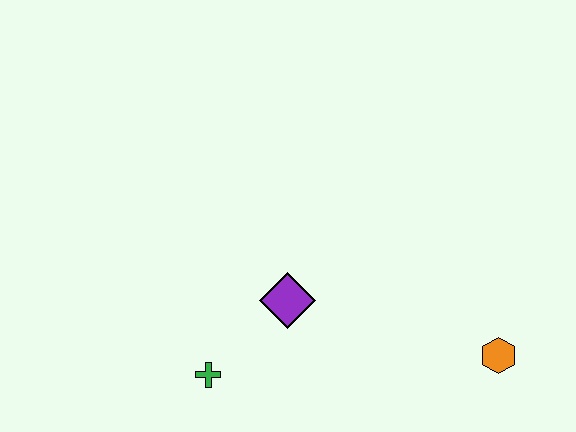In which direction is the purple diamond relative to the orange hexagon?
The purple diamond is to the left of the orange hexagon.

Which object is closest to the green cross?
The purple diamond is closest to the green cross.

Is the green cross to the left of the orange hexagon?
Yes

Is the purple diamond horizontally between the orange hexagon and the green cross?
Yes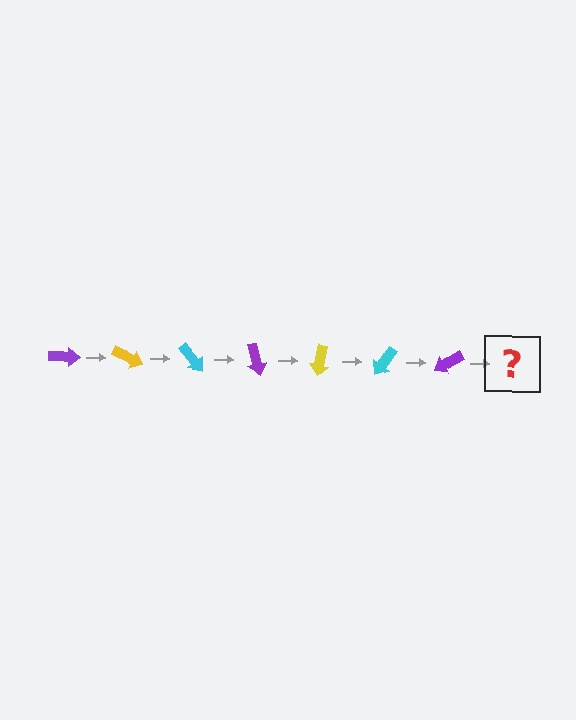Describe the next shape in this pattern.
It should be a yellow arrow, rotated 175 degrees from the start.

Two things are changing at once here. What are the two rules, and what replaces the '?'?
The two rules are that it rotates 25 degrees each step and the color cycles through purple, yellow, and cyan. The '?' should be a yellow arrow, rotated 175 degrees from the start.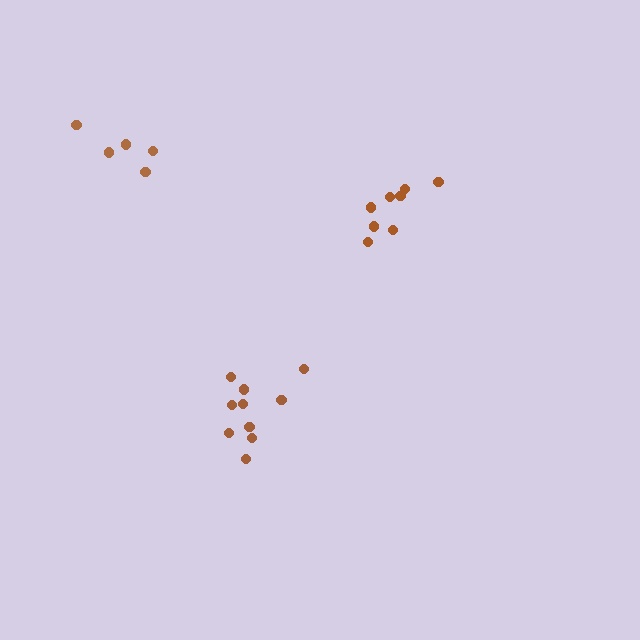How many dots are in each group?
Group 1: 5 dots, Group 2: 8 dots, Group 3: 10 dots (23 total).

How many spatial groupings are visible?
There are 3 spatial groupings.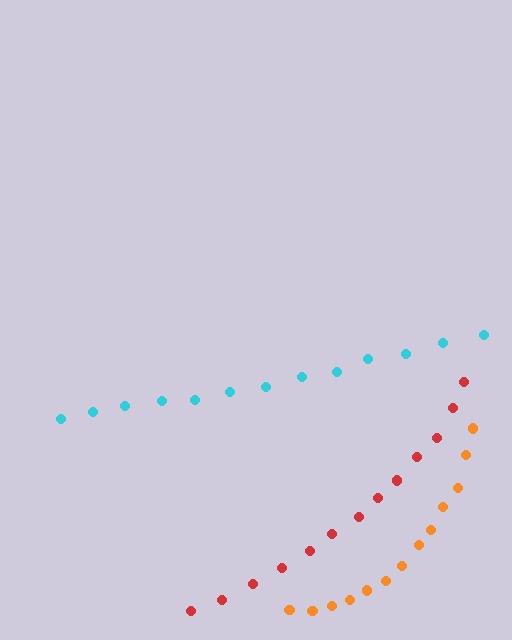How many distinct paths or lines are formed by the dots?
There are 3 distinct paths.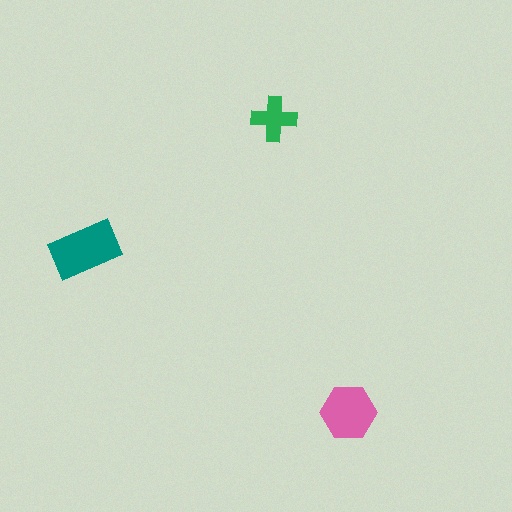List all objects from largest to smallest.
The teal rectangle, the pink hexagon, the green cross.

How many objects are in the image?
There are 3 objects in the image.